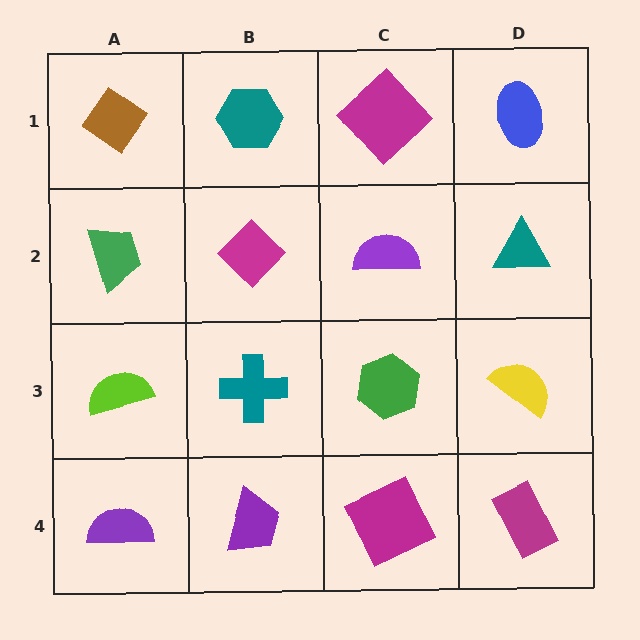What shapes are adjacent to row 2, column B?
A teal hexagon (row 1, column B), a teal cross (row 3, column B), a green trapezoid (row 2, column A), a purple semicircle (row 2, column C).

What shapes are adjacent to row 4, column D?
A yellow semicircle (row 3, column D), a magenta square (row 4, column C).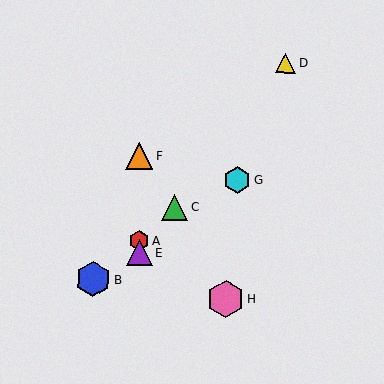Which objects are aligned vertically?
Objects A, E, F are aligned vertically.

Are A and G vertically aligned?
No, A is at x≈139 and G is at x≈237.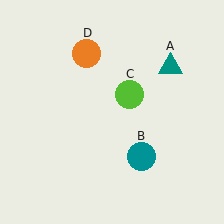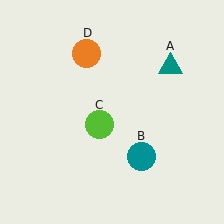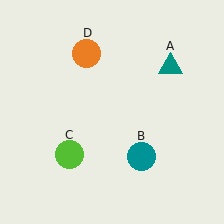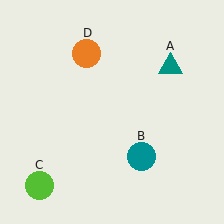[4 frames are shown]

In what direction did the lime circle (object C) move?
The lime circle (object C) moved down and to the left.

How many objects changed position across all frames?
1 object changed position: lime circle (object C).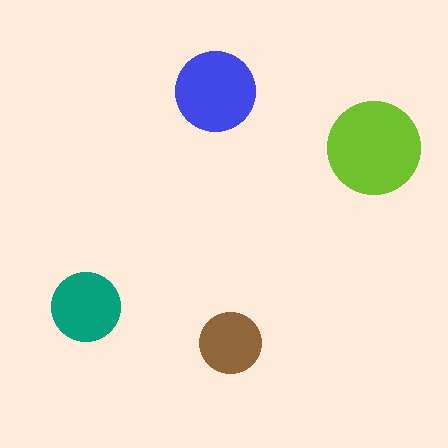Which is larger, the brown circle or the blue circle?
The blue one.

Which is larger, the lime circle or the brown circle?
The lime one.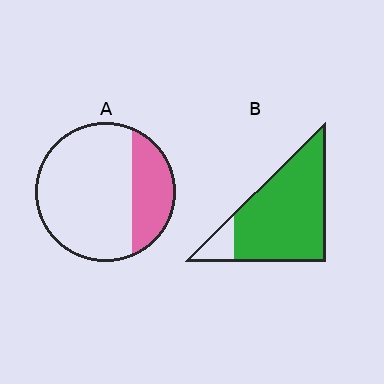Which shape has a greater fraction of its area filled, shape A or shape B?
Shape B.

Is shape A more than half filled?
No.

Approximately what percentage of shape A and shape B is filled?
A is approximately 25% and B is approximately 90%.